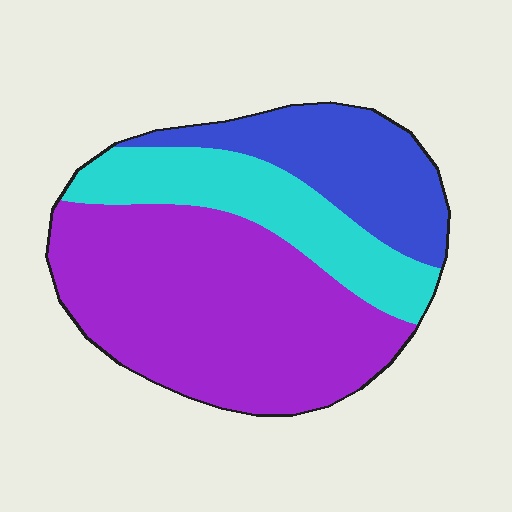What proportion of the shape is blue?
Blue takes up about one fifth (1/5) of the shape.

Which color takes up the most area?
Purple, at roughly 55%.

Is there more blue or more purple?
Purple.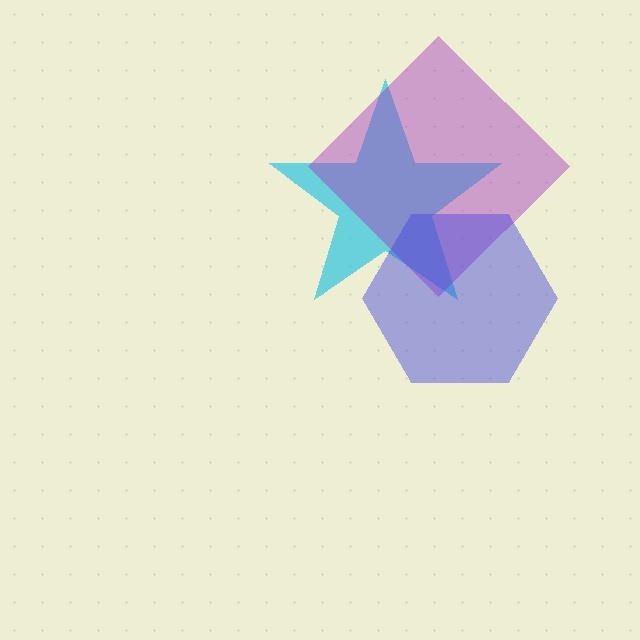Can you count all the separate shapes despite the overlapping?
Yes, there are 3 separate shapes.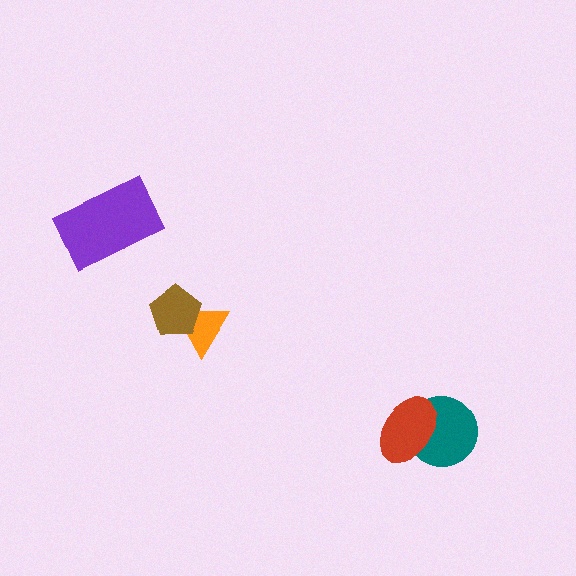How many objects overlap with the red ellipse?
1 object overlaps with the red ellipse.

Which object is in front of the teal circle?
The red ellipse is in front of the teal circle.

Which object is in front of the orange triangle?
The brown pentagon is in front of the orange triangle.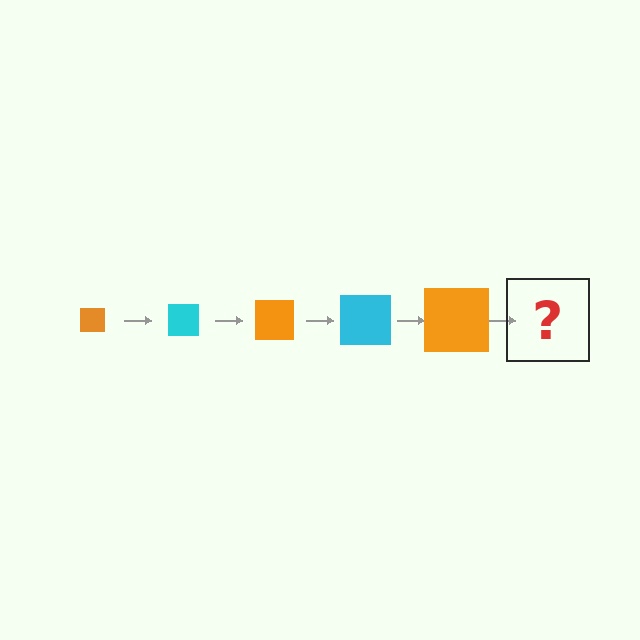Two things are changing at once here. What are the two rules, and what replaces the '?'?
The two rules are that the square grows larger each step and the color cycles through orange and cyan. The '?' should be a cyan square, larger than the previous one.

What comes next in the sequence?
The next element should be a cyan square, larger than the previous one.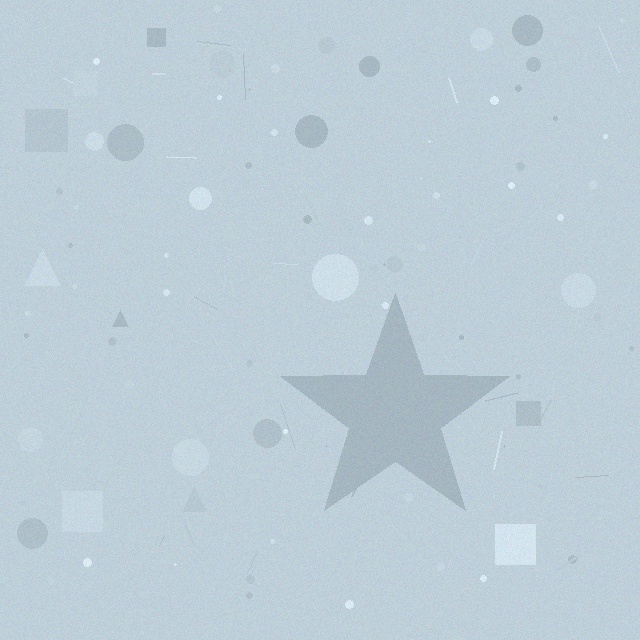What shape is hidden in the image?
A star is hidden in the image.